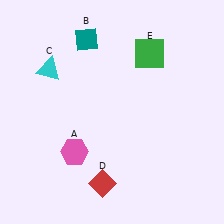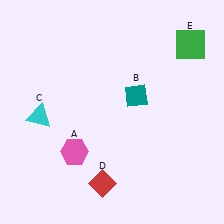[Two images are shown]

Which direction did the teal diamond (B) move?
The teal diamond (B) moved down.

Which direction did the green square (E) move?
The green square (E) moved right.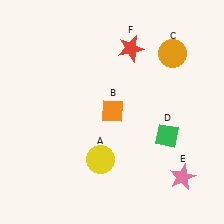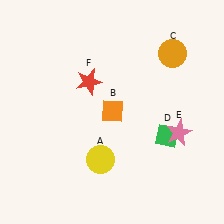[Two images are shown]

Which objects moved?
The objects that moved are: the pink star (E), the red star (F).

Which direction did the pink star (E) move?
The pink star (E) moved up.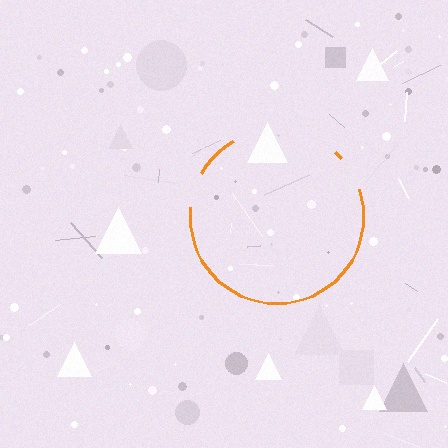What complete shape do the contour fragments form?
The contour fragments form a circle.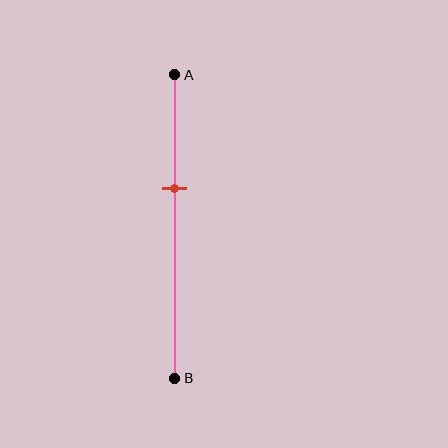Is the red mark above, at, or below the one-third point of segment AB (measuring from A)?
The red mark is below the one-third point of segment AB.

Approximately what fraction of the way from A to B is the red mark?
The red mark is approximately 40% of the way from A to B.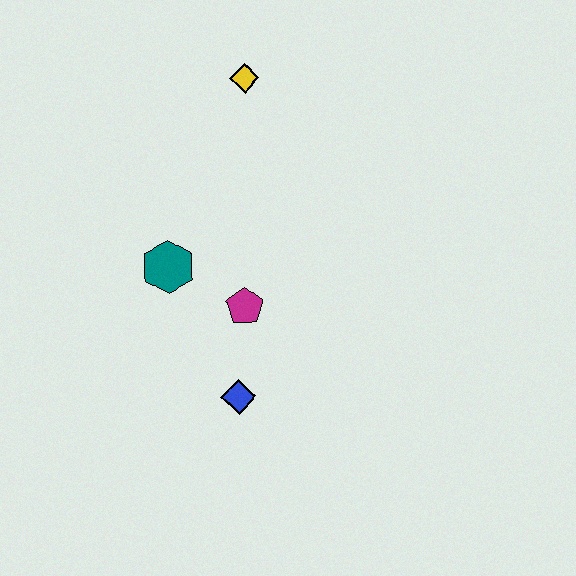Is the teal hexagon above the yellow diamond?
No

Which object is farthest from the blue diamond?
The yellow diamond is farthest from the blue diamond.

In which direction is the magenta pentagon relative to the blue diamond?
The magenta pentagon is above the blue diamond.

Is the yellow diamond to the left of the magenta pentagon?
No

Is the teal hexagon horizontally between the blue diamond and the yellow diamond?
No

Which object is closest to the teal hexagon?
The magenta pentagon is closest to the teal hexagon.